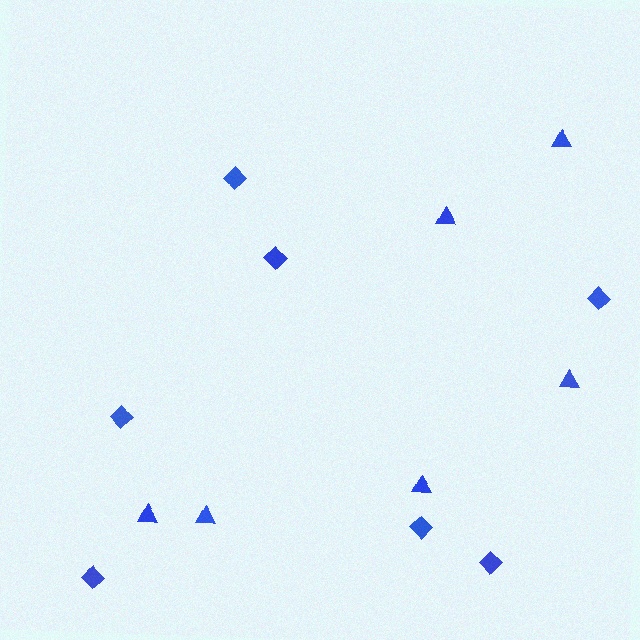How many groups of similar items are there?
There are 2 groups: one group of diamonds (7) and one group of triangles (6).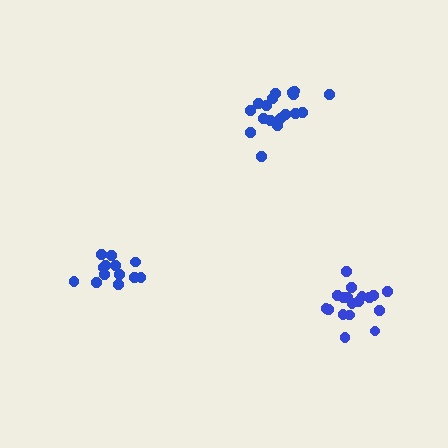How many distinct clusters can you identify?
There are 3 distinct clusters.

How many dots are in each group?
Group 1: 13 dots, Group 2: 19 dots, Group 3: 18 dots (50 total).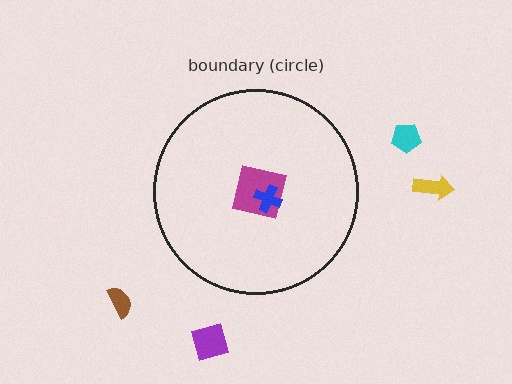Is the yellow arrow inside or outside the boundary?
Outside.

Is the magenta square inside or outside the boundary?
Inside.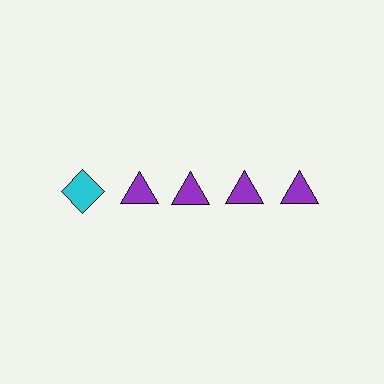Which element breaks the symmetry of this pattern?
The cyan diamond in the top row, leftmost column breaks the symmetry. All other shapes are purple triangles.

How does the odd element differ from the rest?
It differs in both color (cyan instead of purple) and shape (diamond instead of triangle).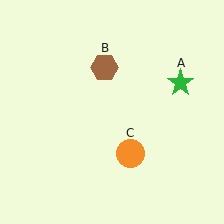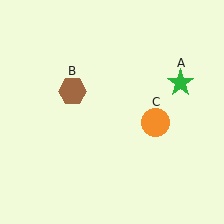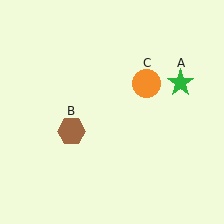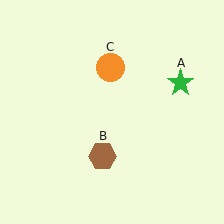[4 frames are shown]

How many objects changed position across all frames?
2 objects changed position: brown hexagon (object B), orange circle (object C).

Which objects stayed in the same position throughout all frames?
Green star (object A) remained stationary.